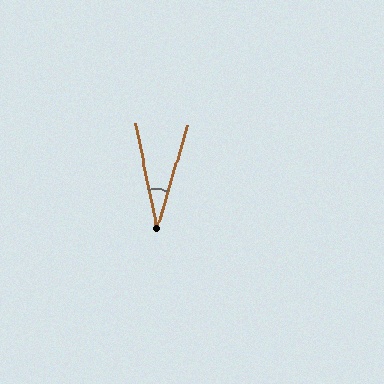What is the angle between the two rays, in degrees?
Approximately 27 degrees.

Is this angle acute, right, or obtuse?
It is acute.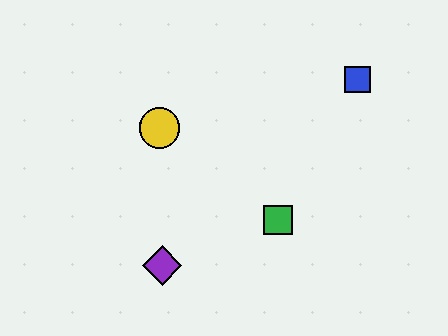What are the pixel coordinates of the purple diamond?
The purple diamond is at (162, 265).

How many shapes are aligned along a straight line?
3 shapes (the red diamond, the green square, the yellow circle) are aligned along a straight line.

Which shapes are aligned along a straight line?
The red diamond, the green square, the yellow circle are aligned along a straight line.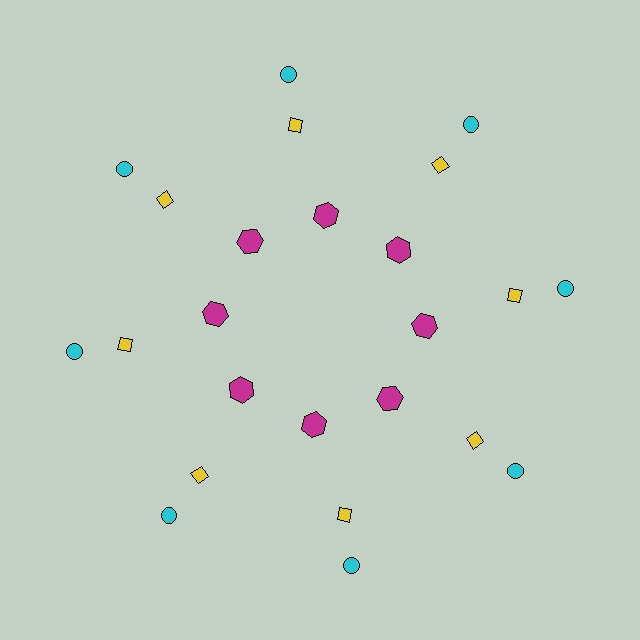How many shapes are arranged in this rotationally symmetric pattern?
There are 24 shapes, arranged in 8 groups of 3.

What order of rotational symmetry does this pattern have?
This pattern has 8-fold rotational symmetry.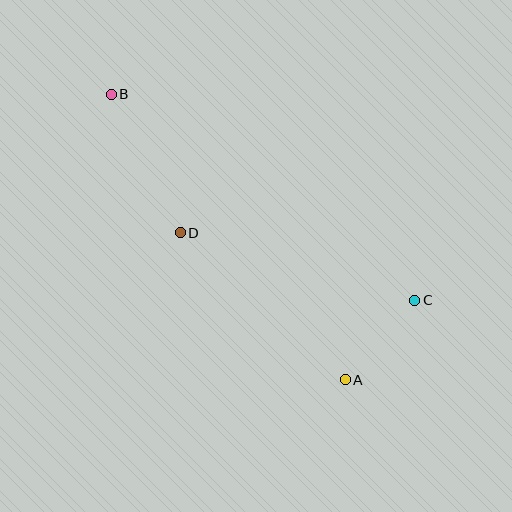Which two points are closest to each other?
Points A and C are closest to each other.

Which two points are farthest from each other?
Points A and B are farthest from each other.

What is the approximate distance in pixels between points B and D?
The distance between B and D is approximately 155 pixels.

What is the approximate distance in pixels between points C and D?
The distance between C and D is approximately 244 pixels.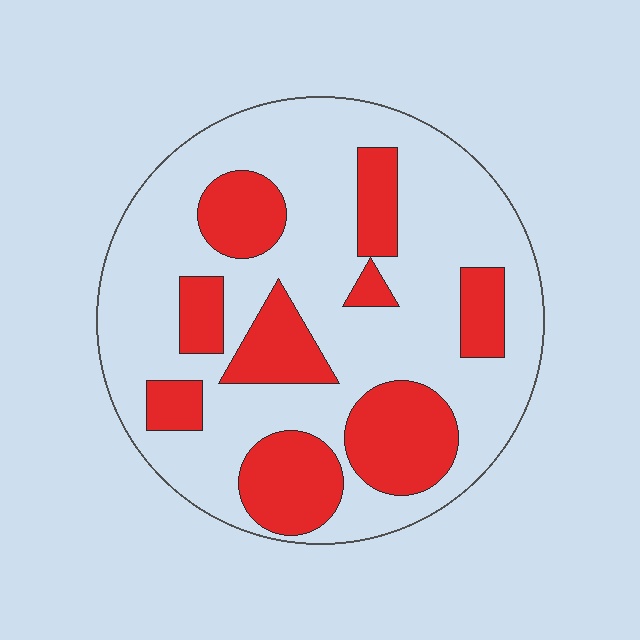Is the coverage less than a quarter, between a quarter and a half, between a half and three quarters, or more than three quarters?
Between a quarter and a half.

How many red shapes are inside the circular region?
9.